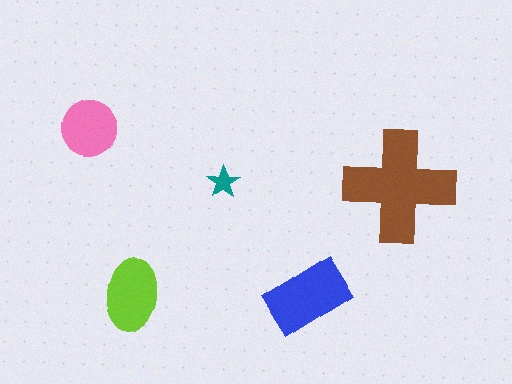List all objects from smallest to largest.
The teal star, the pink circle, the lime ellipse, the blue rectangle, the brown cross.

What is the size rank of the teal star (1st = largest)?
5th.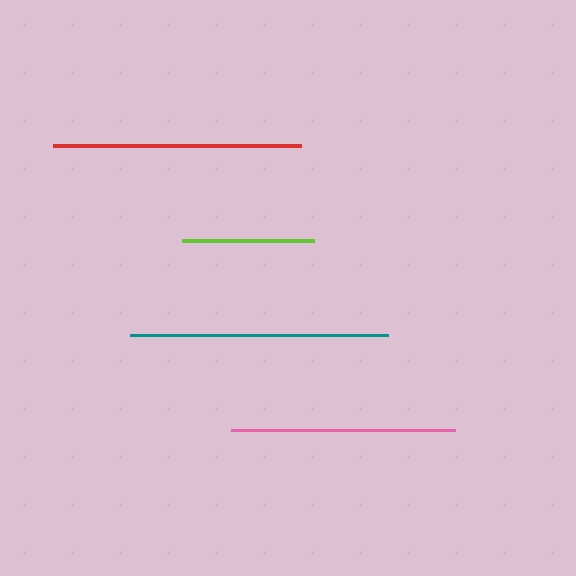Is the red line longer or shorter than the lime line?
The red line is longer than the lime line.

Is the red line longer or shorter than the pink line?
The red line is longer than the pink line.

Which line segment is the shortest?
The lime line is the shortest at approximately 132 pixels.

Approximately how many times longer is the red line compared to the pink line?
The red line is approximately 1.1 times the length of the pink line.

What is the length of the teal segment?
The teal segment is approximately 258 pixels long.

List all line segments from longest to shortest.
From longest to shortest: teal, red, pink, lime.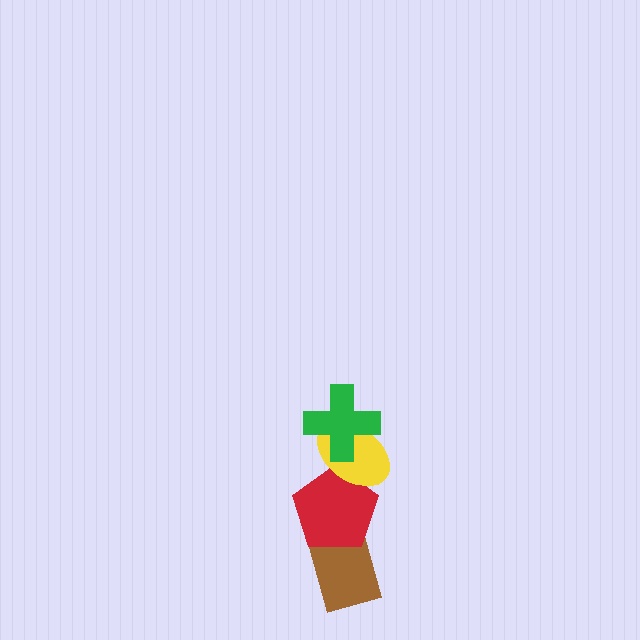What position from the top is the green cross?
The green cross is 1st from the top.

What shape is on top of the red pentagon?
The yellow ellipse is on top of the red pentagon.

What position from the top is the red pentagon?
The red pentagon is 3rd from the top.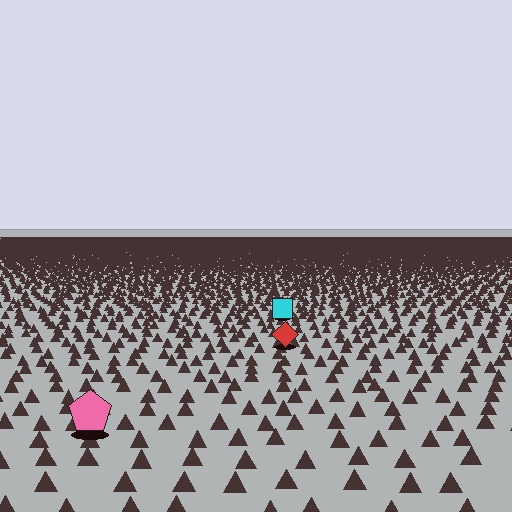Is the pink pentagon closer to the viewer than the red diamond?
Yes. The pink pentagon is closer — you can tell from the texture gradient: the ground texture is coarser near it.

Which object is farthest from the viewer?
The cyan square is farthest from the viewer. It appears smaller and the ground texture around it is denser.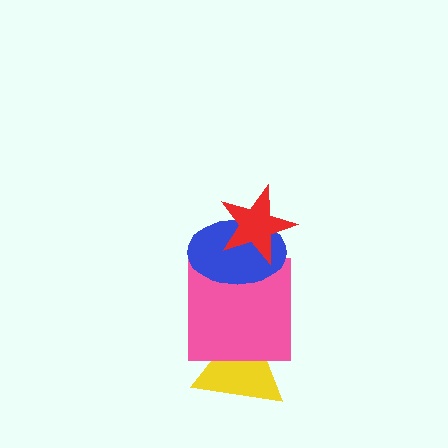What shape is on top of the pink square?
The blue ellipse is on top of the pink square.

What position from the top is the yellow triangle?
The yellow triangle is 4th from the top.